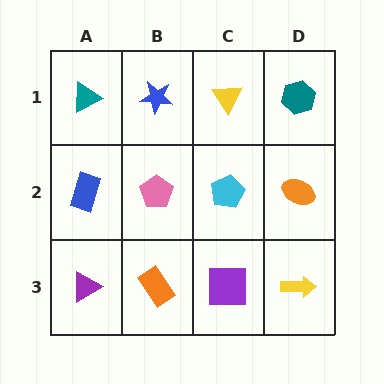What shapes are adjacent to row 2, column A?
A teal triangle (row 1, column A), a purple triangle (row 3, column A), a pink pentagon (row 2, column B).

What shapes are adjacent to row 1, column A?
A blue rectangle (row 2, column A), a blue star (row 1, column B).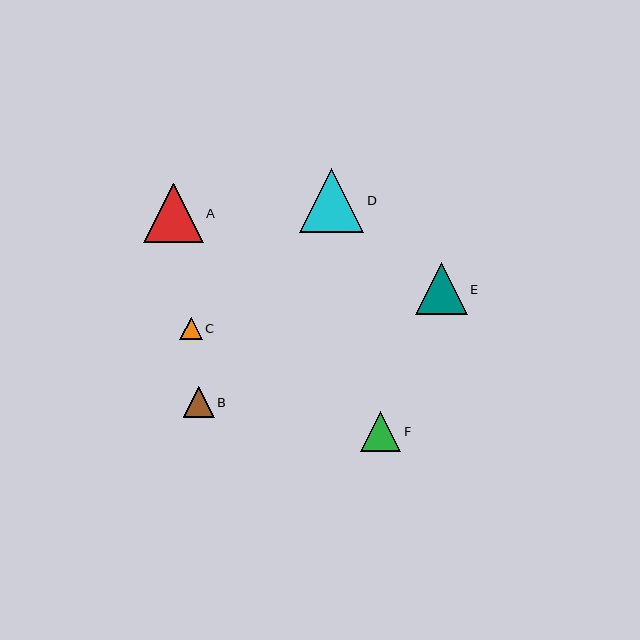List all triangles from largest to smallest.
From largest to smallest: D, A, E, F, B, C.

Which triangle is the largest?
Triangle D is the largest with a size of approximately 64 pixels.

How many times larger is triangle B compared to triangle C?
Triangle B is approximately 1.4 times the size of triangle C.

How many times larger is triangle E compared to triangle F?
Triangle E is approximately 1.3 times the size of triangle F.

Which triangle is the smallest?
Triangle C is the smallest with a size of approximately 22 pixels.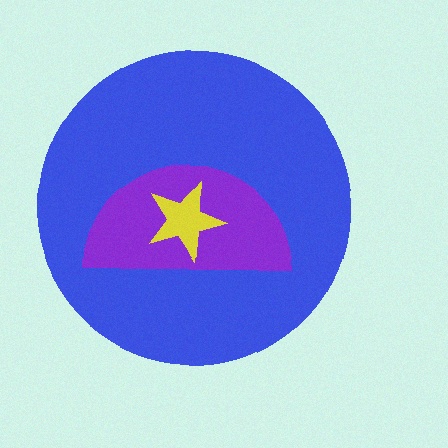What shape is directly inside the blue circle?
The purple semicircle.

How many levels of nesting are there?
3.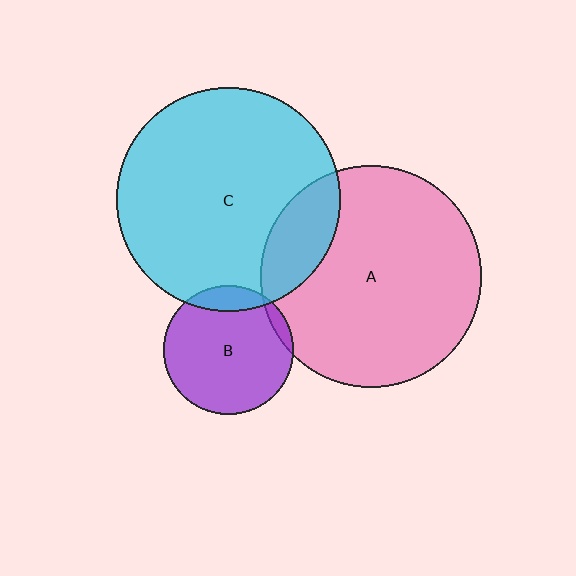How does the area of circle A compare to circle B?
Approximately 2.9 times.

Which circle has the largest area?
Circle C (cyan).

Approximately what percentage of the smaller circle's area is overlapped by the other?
Approximately 15%.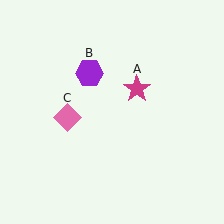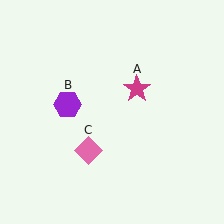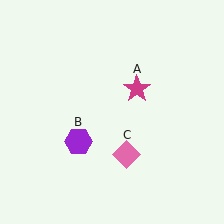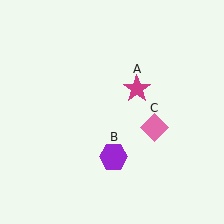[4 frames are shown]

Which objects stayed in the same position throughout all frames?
Magenta star (object A) remained stationary.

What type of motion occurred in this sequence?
The purple hexagon (object B), pink diamond (object C) rotated counterclockwise around the center of the scene.